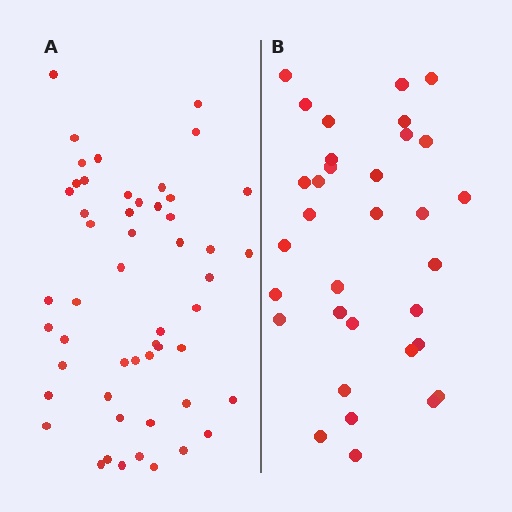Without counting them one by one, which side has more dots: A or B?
Region A (the left region) has more dots.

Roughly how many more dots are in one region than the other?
Region A has approximately 20 more dots than region B.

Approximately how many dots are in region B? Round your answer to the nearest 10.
About 30 dots. (The exact count is 33, which rounds to 30.)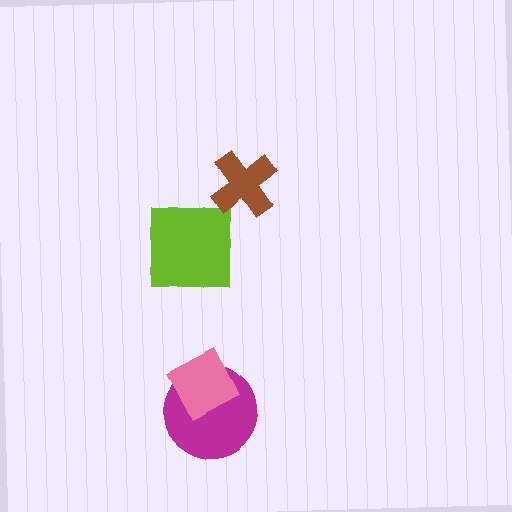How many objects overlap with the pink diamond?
1 object overlaps with the pink diamond.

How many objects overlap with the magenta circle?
1 object overlaps with the magenta circle.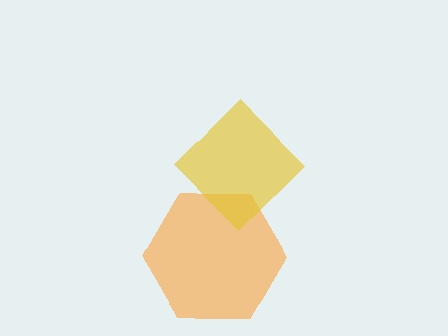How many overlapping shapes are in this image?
There are 2 overlapping shapes in the image.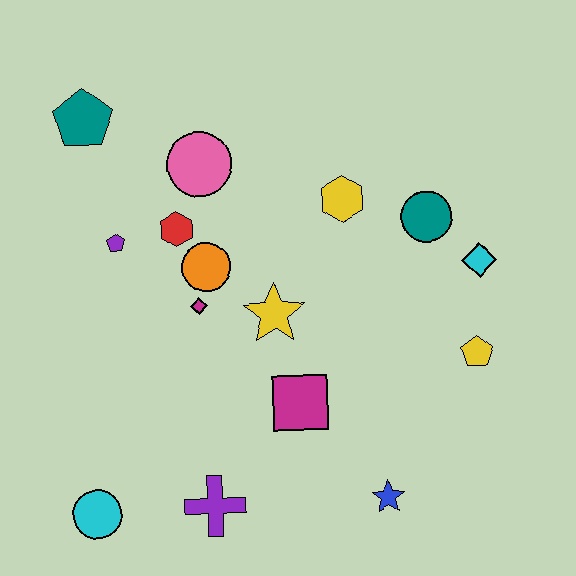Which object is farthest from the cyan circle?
The cyan diamond is farthest from the cyan circle.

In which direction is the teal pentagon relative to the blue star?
The teal pentagon is above the blue star.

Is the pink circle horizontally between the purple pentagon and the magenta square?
Yes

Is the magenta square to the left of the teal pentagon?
No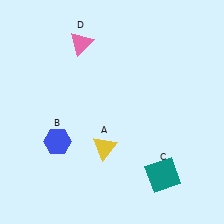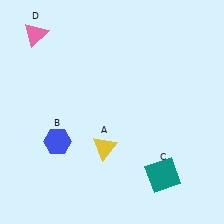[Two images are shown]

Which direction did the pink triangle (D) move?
The pink triangle (D) moved left.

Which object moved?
The pink triangle (D) moved left.